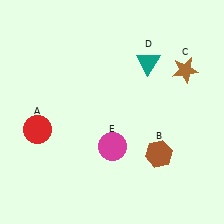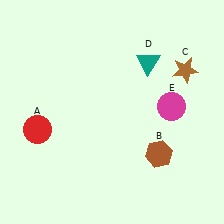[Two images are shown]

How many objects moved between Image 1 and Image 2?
1 object moved between the two images.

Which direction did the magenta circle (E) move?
The magenta circle (E) moved right.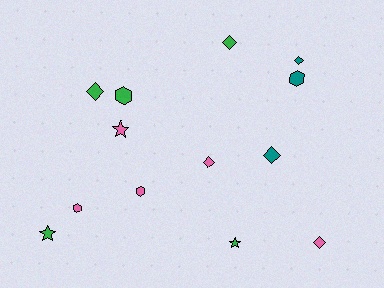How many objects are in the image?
There are 13 objects.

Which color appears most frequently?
Pink, with 5 objects.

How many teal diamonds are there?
There are 2 teal diamonds.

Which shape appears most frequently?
Diamond, with 6 objects.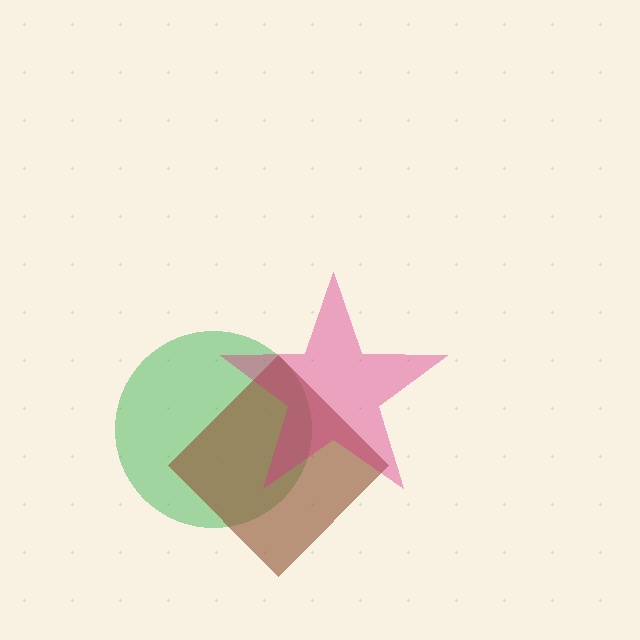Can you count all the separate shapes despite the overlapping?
Yes, there are 3 separate shapes.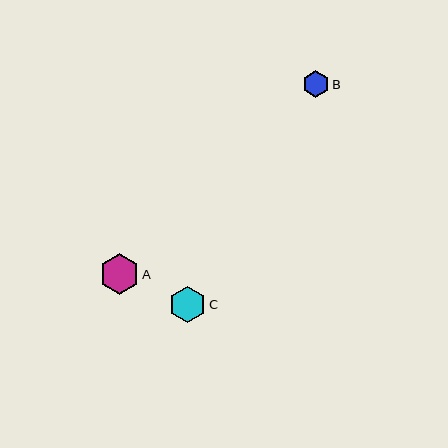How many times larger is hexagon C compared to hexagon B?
Hexagon C is approximately 1.4 times the size of hexagon B.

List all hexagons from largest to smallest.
From largest to smallest: A, C, B.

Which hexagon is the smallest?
Hexagon B is the smallest with a size of approximately 26 pixels.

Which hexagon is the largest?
Hexagon A is the largest with a size of approximately 40 pixels.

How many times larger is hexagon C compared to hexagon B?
Hexagon C is approximately 1.4 times the size of hexagon B.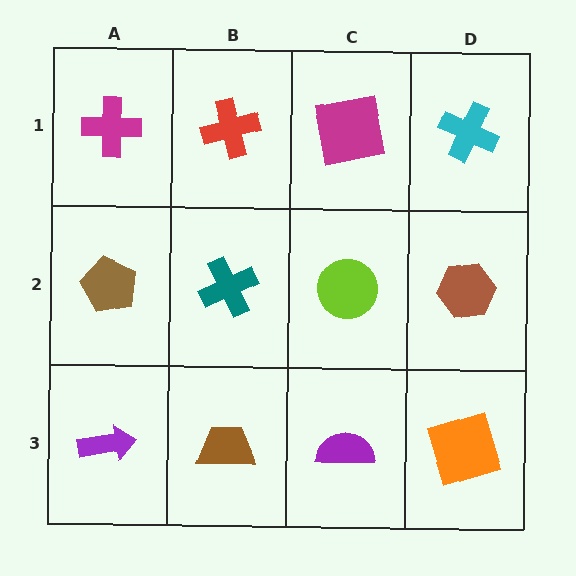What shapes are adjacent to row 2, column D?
A cyan cross (row 1, column D), an orange square (row 3, column D), a lime circle (row 2, column C).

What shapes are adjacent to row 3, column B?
A teal cross (row 2, column B), a purple arrow (row 3, column A), a purple semicircle (row 3, column C).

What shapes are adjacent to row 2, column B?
A red cross (row 1, column B), a brown trapezoid (row 3, column B), a brown pentagon (row 2, column A), a lime circle (row 2, column C).